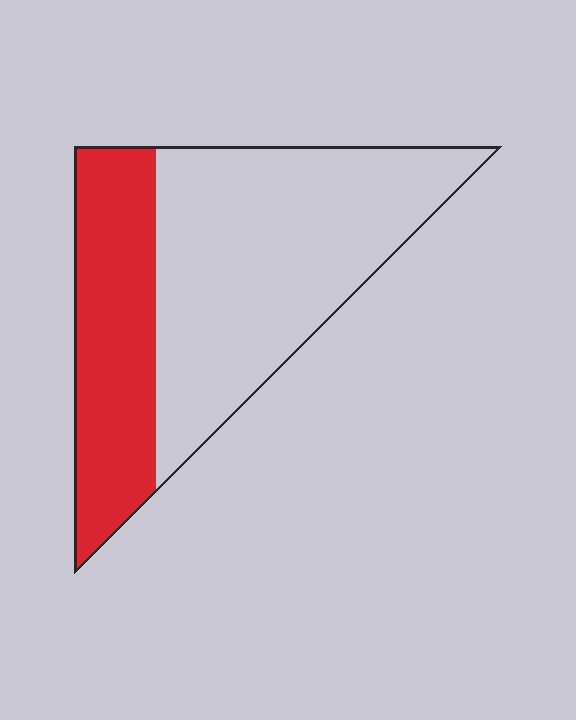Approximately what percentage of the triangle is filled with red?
Approximately 35%.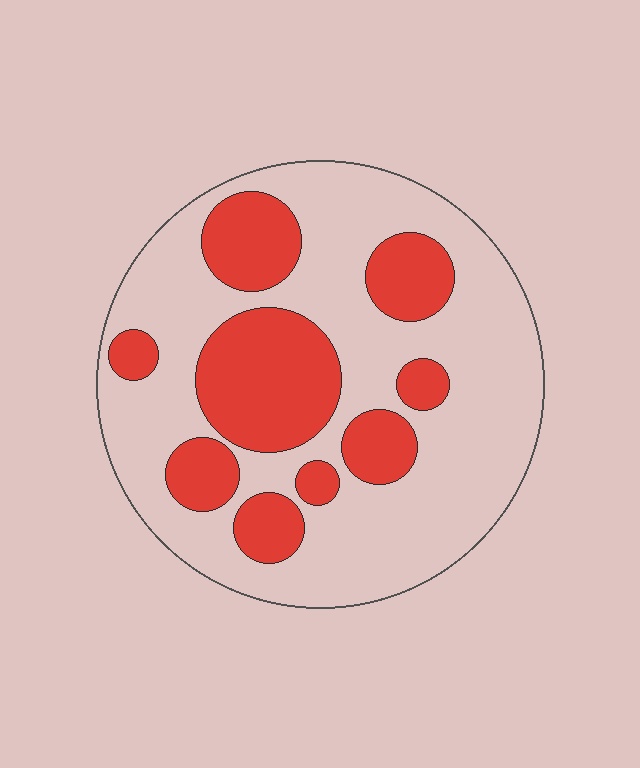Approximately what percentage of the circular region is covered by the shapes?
Approximately 30%.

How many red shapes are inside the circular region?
9.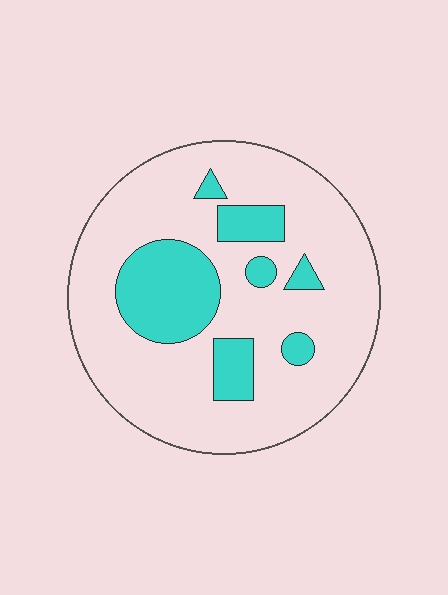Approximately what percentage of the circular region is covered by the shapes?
Approximately 20%.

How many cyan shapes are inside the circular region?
7.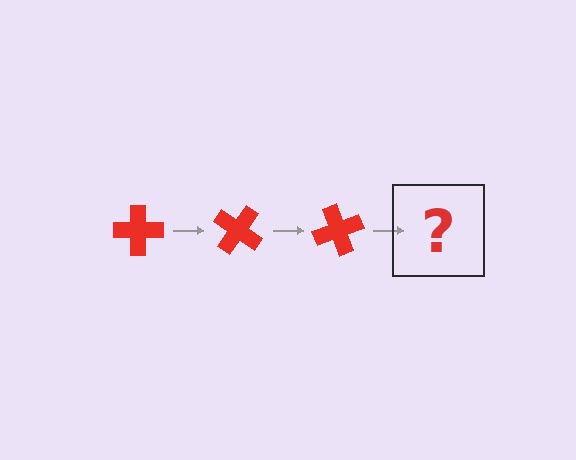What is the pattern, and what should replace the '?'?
The pattern is that the cross rotates 35 degrees each step. The '?' should be a red cross rotated 105 degrees.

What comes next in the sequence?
The next element should be a red cross rotated 105 degrees.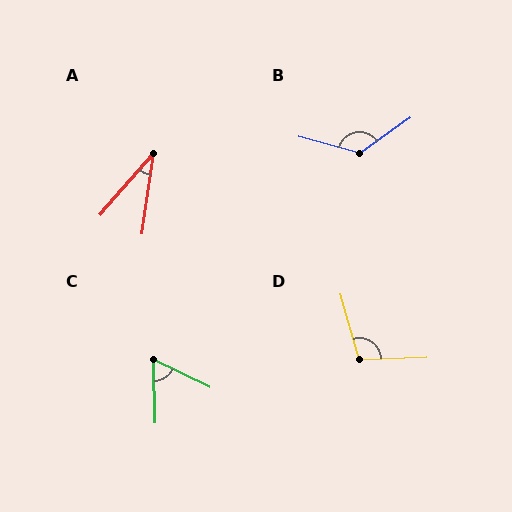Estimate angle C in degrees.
Approximately 62 degrees.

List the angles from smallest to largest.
A (32°), C (62°), D (104°), B (130°).